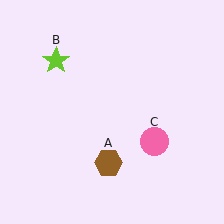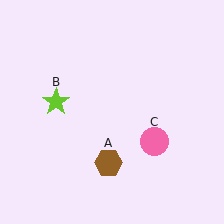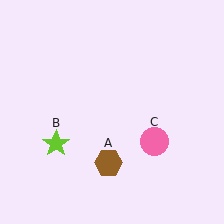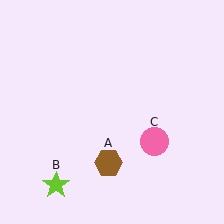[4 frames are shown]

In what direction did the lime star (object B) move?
The lime star (object B) moved down.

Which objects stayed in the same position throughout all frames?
Brown hexagon (object A) and pink circle (object C) remained stationary.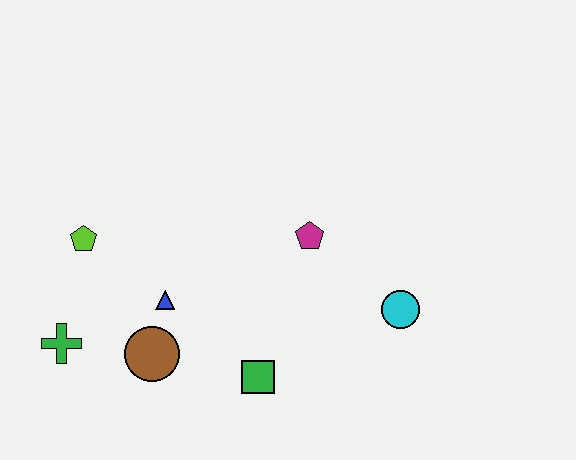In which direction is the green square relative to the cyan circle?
The green square is to the left of the cyan circle.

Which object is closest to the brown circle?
The blue triangle is closest to the brown circle.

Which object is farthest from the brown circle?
The cyan circle is farthest from the brown circle.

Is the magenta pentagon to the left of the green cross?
No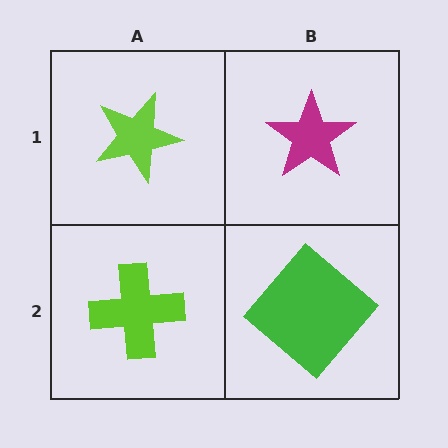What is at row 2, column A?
A lime cross.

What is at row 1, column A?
A lime star.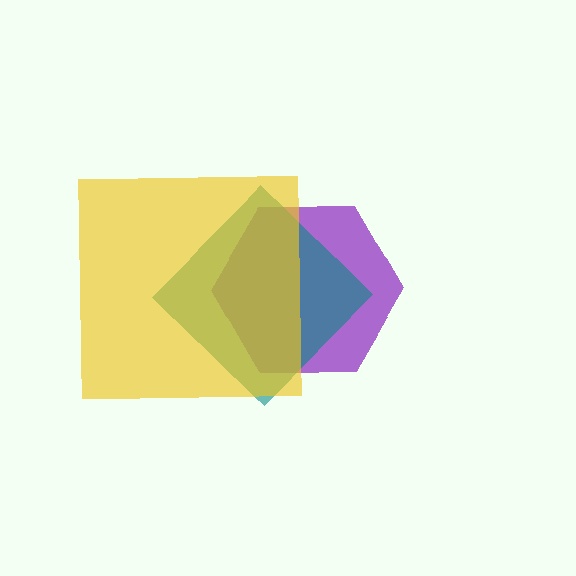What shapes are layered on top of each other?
The layered shapes are: a purple hexagon, a teal diamond, a yellow square.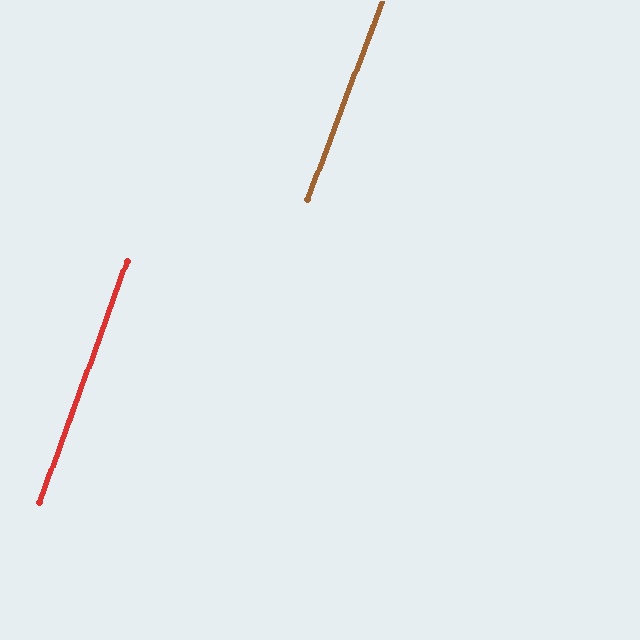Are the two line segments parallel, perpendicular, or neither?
Parallel — their directions differ by only 0.8°.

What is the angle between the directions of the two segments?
Approximately 1 degree.